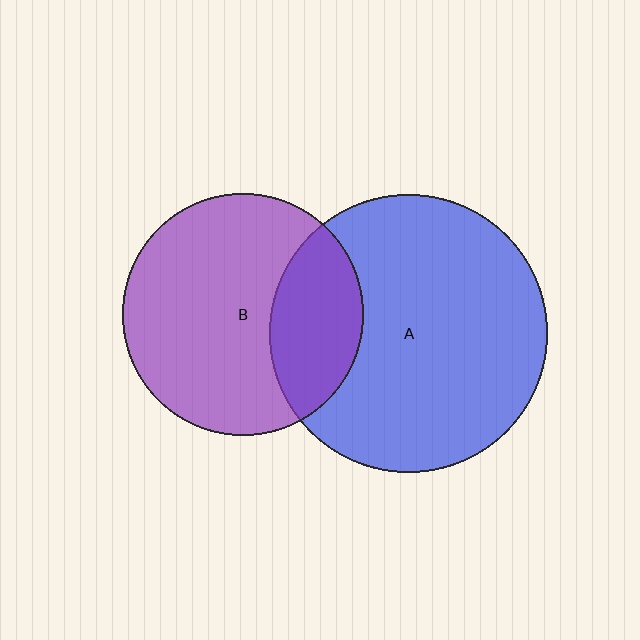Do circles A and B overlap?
Yes.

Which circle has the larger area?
Circle A (blue).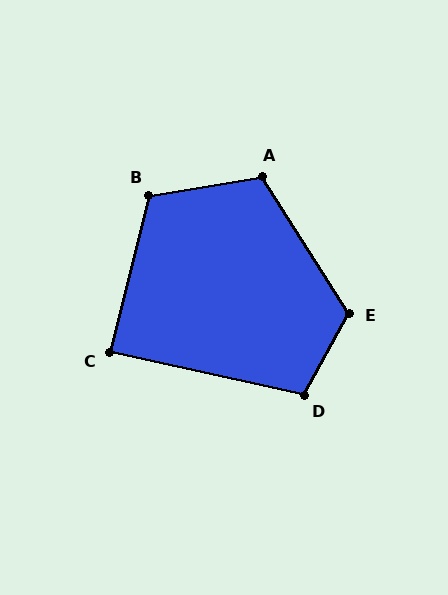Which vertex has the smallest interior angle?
C, at approximately 89 degrees.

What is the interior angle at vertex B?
Approximately 113 degrees (obtuse).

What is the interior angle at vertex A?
Approximately 113 degrees (obtuse).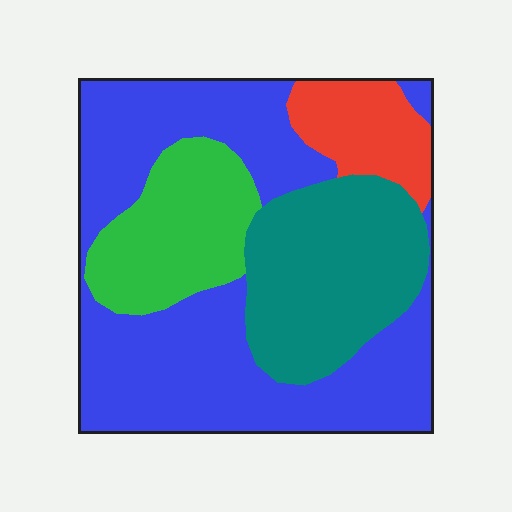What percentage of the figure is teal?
Teal covers roughly 25% of the figure.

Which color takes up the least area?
Red, at roughly 10%.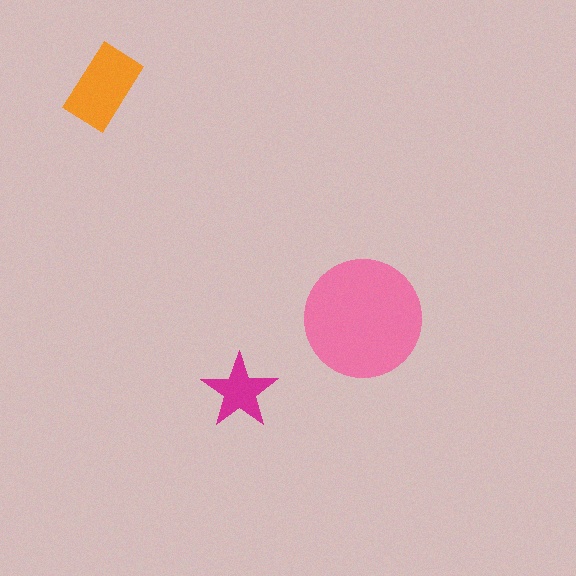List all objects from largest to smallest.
The pink circle, the orange rectangle, the magenta star.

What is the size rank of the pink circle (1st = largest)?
1st.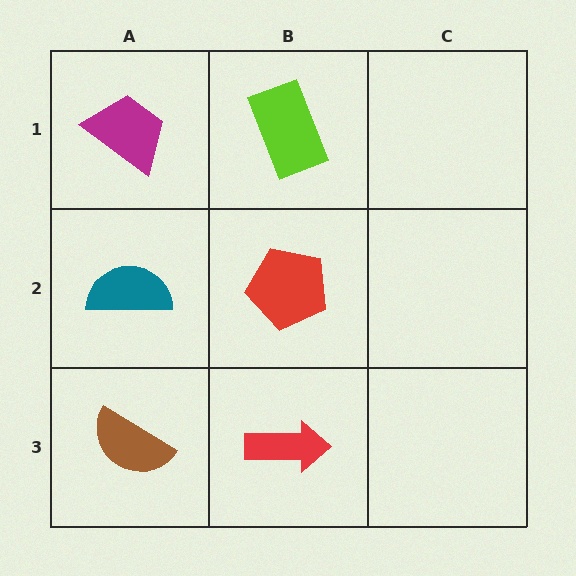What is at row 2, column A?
A teal semicircle.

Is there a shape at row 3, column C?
No, that cell is empty.